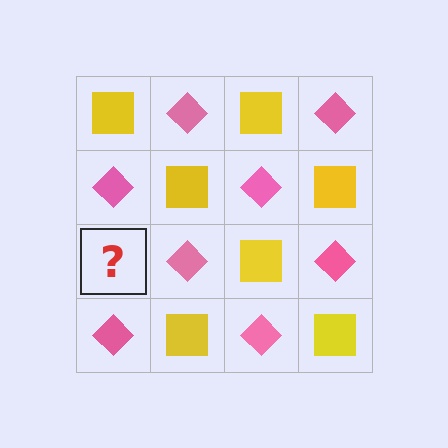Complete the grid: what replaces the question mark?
The question mark should be replaced with a yellow square.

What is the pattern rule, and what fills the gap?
The rule is that it alternates yellow square and pink diamond in a checkerboard pattern. The gap should be filled with a yellow square.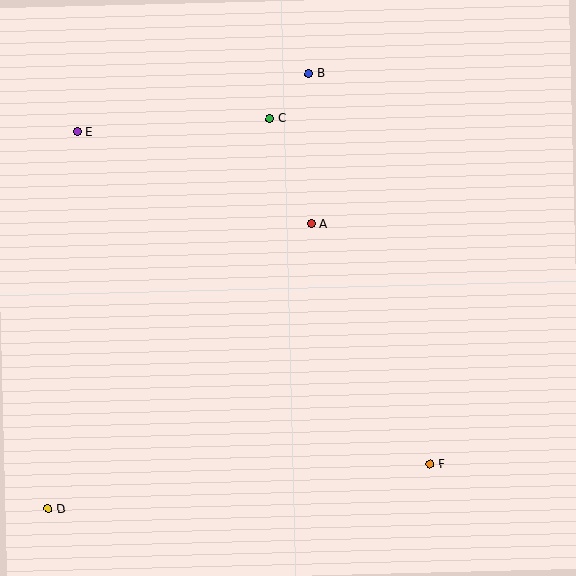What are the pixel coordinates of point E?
Point E is at (77, 132).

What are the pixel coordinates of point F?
Point F is at (430, 464).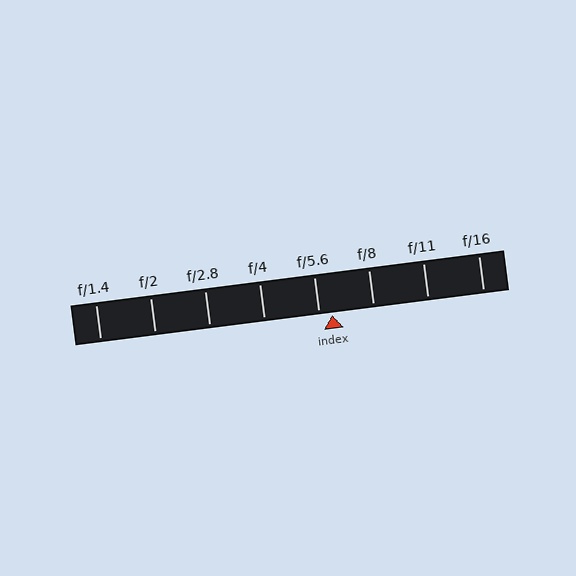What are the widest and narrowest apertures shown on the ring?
The widest aperture shown is f/1.4 and the narrowest is f/16.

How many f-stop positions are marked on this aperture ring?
There are 8 f-stop positions marked.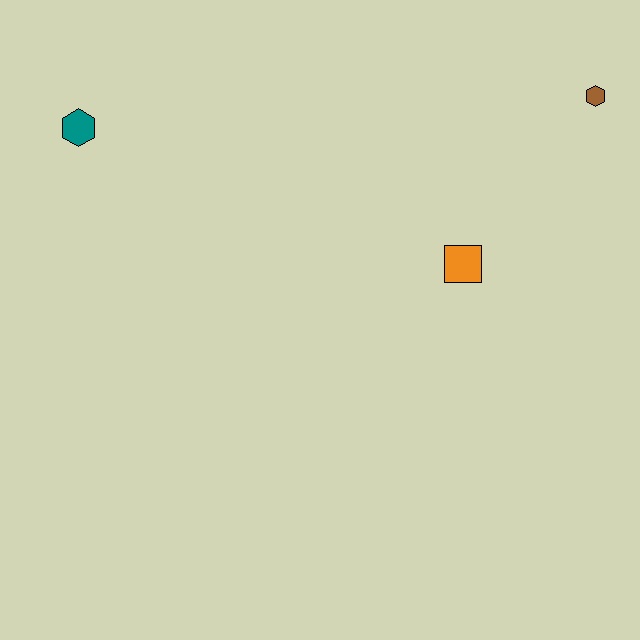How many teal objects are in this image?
There is 1 teal object.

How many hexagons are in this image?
There are 2 hexagons.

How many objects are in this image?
There are 3 objects.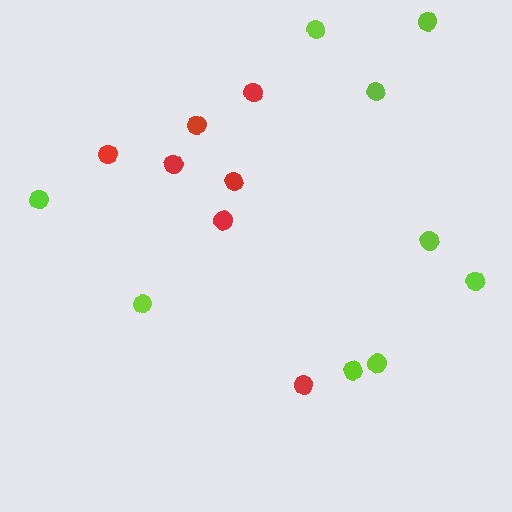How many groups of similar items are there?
There are 2 groups: one group of lime circles (9) and one group of red circles (7).